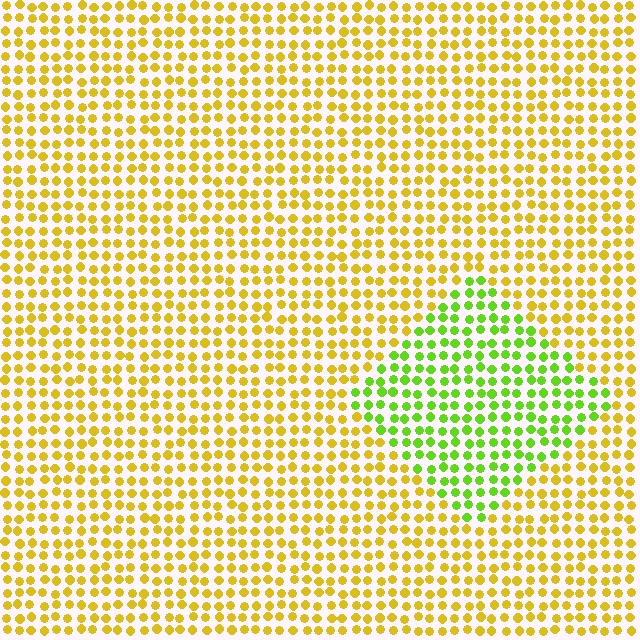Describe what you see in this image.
The image is filled with small yellow elements in a uniform arrangement. A diamond-shaped region is visible where the elements are tinted to a slightly different hue, forming a subtle color boundary.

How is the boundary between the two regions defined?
The boundary is defined purely by a slight shift in hue (about 48 degrees). Spacing, size, and orientation are identical on both sides.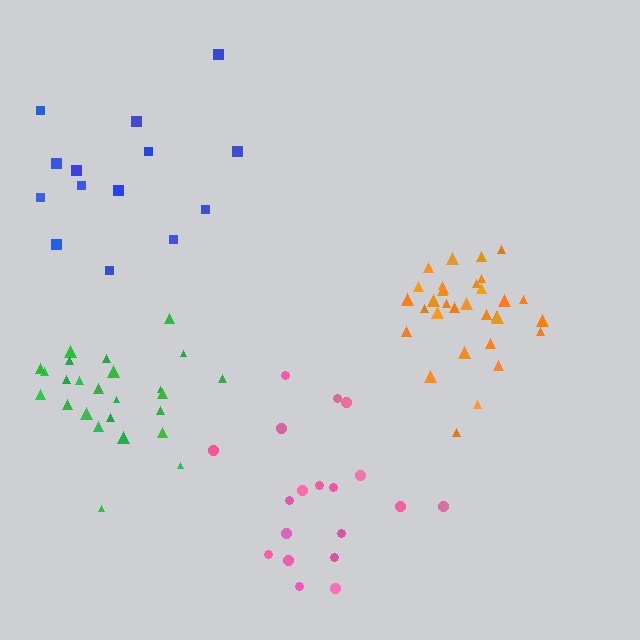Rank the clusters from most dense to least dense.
orange, green, pink, blue.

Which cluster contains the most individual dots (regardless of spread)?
Orange (32).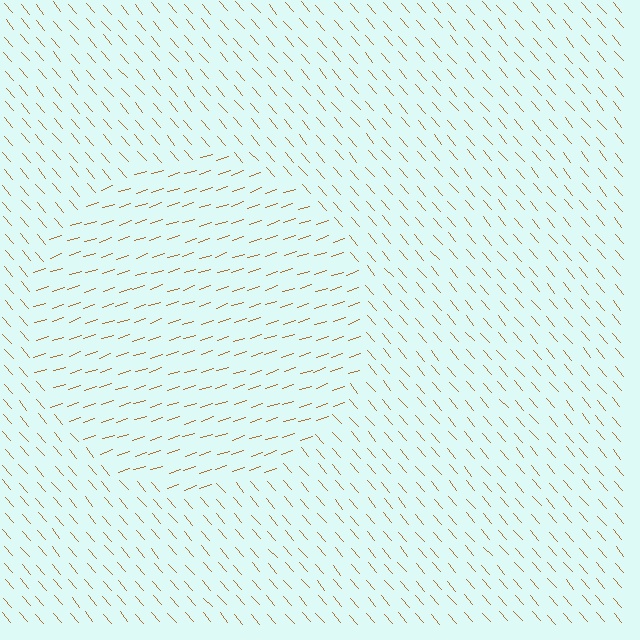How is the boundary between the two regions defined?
The boundary is defined purely by a change in line orientation (approximately 67 degrees difference). All lines are the same color and thickness.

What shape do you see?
I see a circle.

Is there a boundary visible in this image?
Yes, there is a texture boundary formed by a change in line orientation.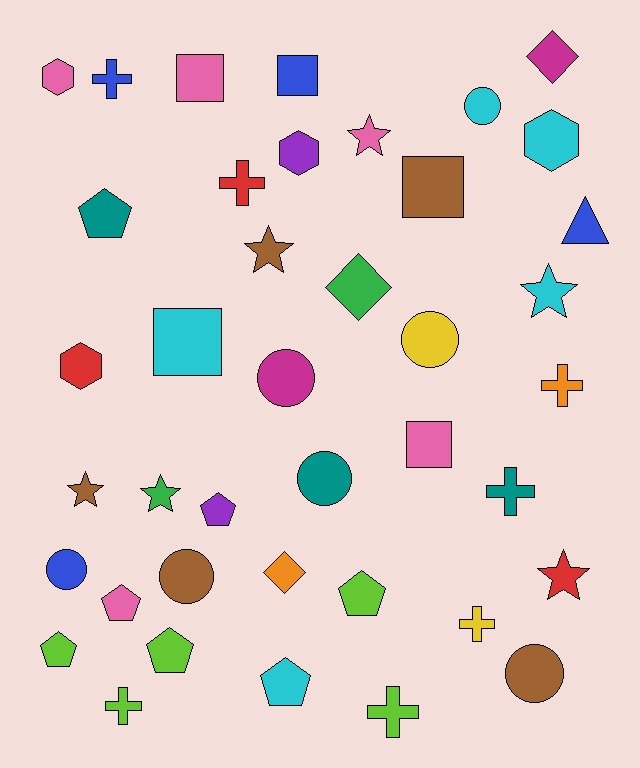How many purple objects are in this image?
There are 2 purple objects.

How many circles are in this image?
There are 7 circles.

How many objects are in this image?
There are 40 objects.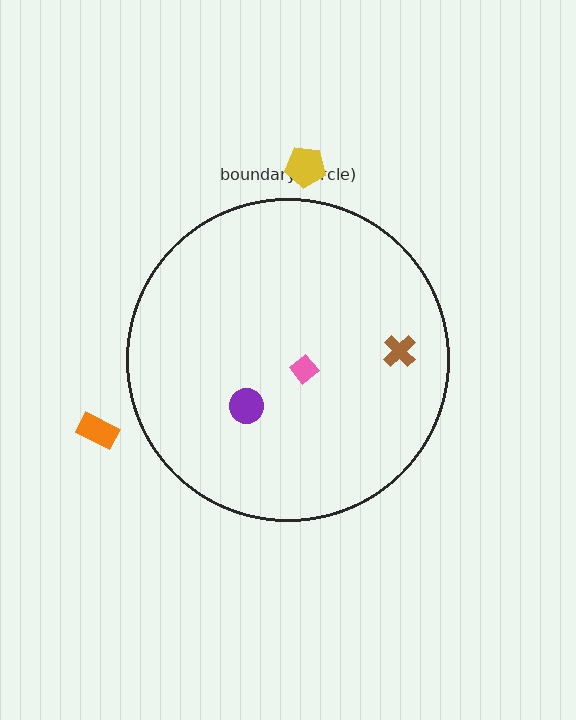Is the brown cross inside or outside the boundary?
Inside.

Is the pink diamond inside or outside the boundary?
Inside.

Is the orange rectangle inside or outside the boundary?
Outside.